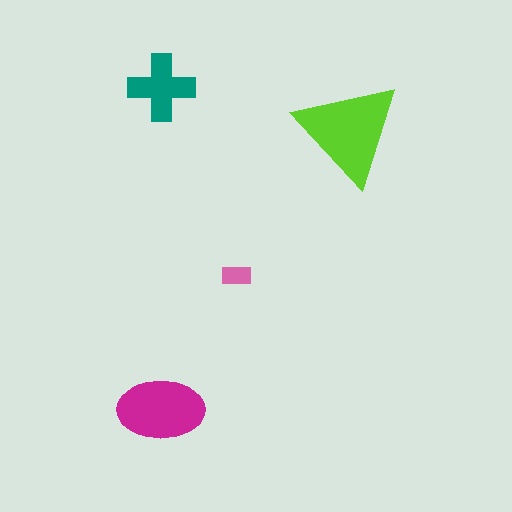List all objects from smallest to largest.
The pink rectangle, the teal cross, the magenta ellipse, the lime triangle.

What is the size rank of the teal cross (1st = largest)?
3rd.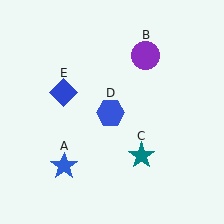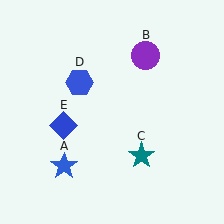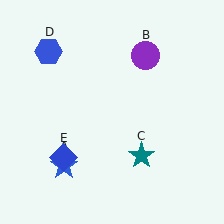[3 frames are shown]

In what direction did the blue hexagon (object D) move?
The blue hexagon (object D) moved up and to the left.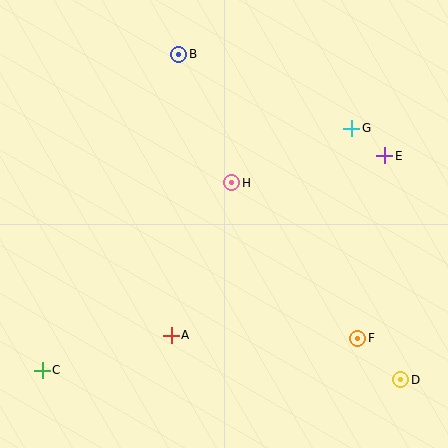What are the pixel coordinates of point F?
Point F is at (358, 338).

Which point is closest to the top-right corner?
Point G is closest to the top-right corner.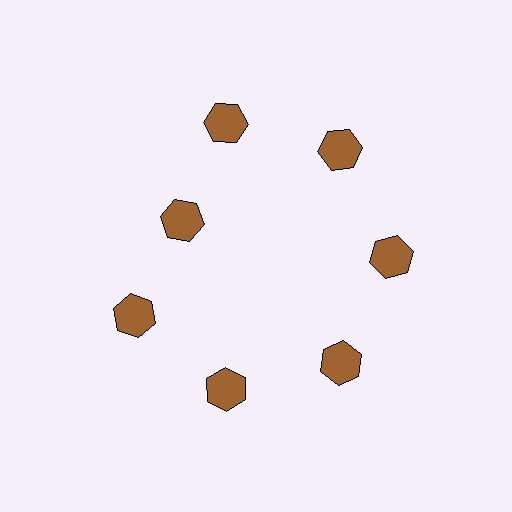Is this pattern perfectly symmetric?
No. The 7 brown hexagons are arranged in a ring, but one element near the 10 o'clock position is pulled inward toward the center, breaking the 7-fold rotational symmetry.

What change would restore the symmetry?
The symmetry would be restored by moving it outward, back onto the ring so that all 7 hexagons sit at equal angles and equal distance from the center.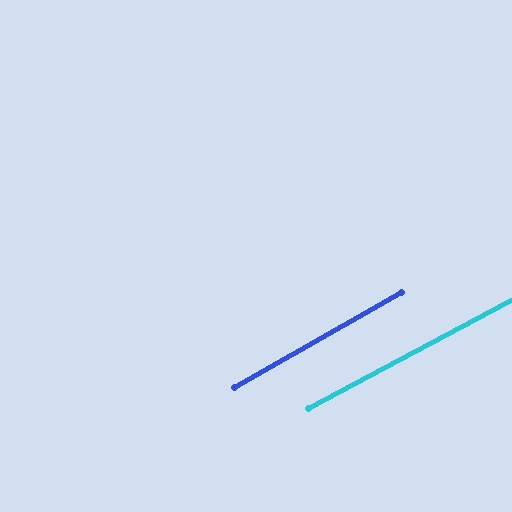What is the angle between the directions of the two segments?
Approximately 2 degrees.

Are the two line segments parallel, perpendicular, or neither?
Parallel — their directions differ by only 1.8°.